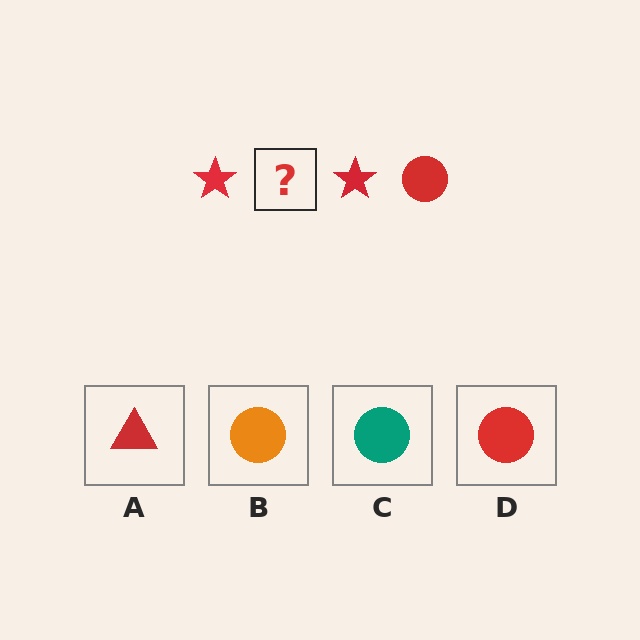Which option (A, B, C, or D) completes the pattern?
D.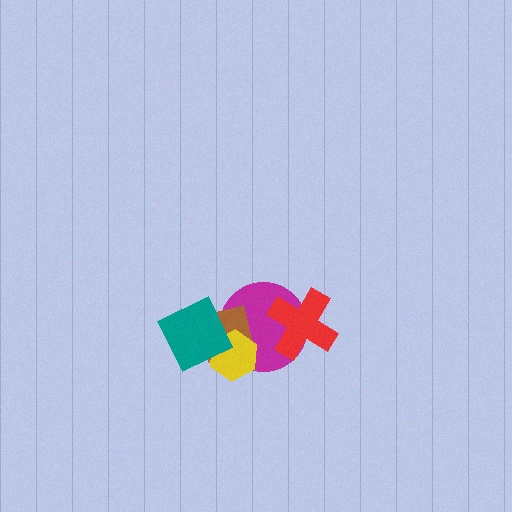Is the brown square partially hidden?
Yes, it is partially covered by another shape.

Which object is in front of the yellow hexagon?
The teal diamond is in front of the yellow hexagon.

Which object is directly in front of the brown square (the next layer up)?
The yellow hexagon is directly in front of the brown square.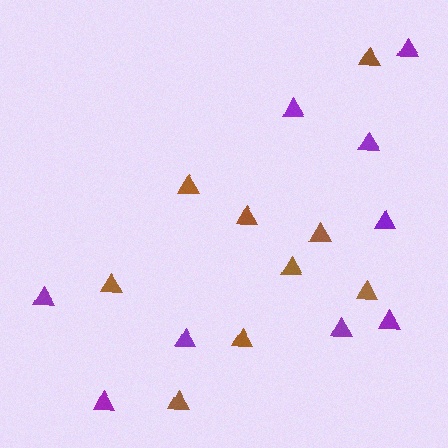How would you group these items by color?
There are 2 groups: one group of brown triangles (9) and one group of purple triangles (9).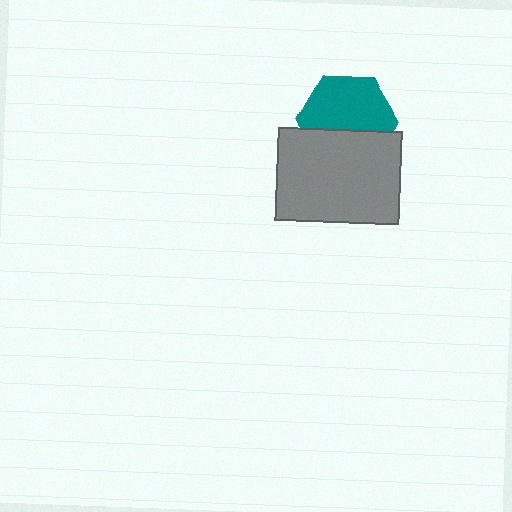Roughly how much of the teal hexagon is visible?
About half of it is visible (roughly 60%).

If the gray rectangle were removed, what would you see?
You would see the complete teal hexagon.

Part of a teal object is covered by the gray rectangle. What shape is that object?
It is a hexagon.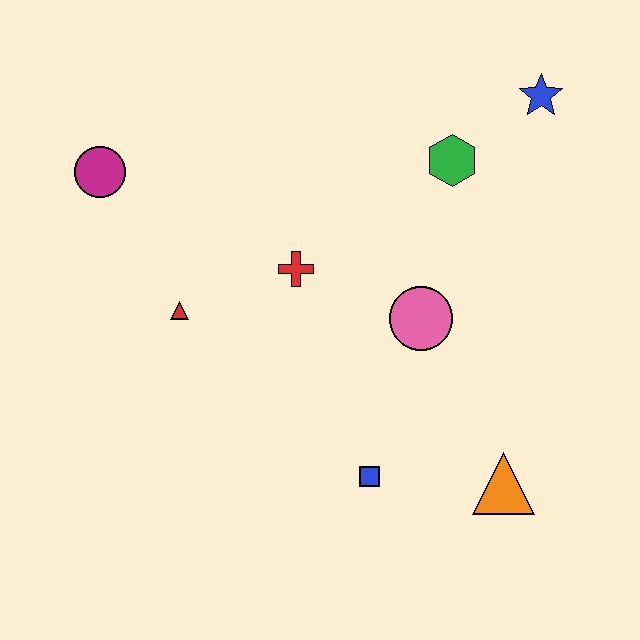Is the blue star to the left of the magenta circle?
No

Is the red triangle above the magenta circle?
No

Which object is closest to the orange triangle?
The blue square is closest to the orange triangle.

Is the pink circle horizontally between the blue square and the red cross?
No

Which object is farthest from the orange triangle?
The magenta circle is farthest from the orange triangle.